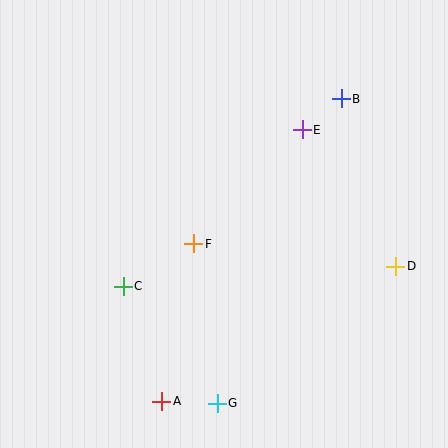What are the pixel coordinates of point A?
Point A is at (162, 401).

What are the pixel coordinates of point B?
Point B is at (341, 99).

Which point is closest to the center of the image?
Point F at (194, 244) is closest to the center.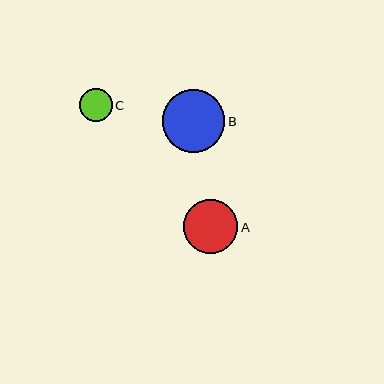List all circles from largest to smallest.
From largest to smallest: B, A, C.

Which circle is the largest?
Circle B is the largest with a size of approximately 62 pixels.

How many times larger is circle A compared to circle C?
Circle A is approximately 1.7 times the size of circle C.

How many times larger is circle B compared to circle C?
Circle B is approximately 1.9 times the size of circle C.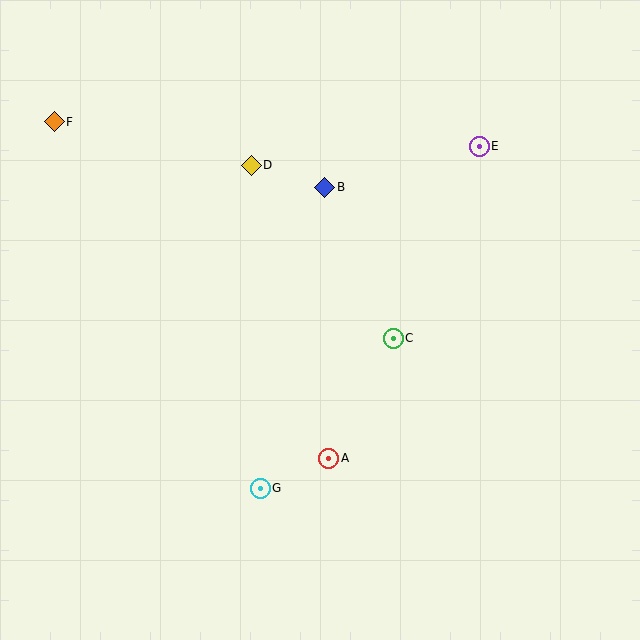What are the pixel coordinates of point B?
Point B is at (325, 187).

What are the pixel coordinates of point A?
Point A is at (329, 458).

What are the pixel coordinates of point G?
Point G is at (260, 488).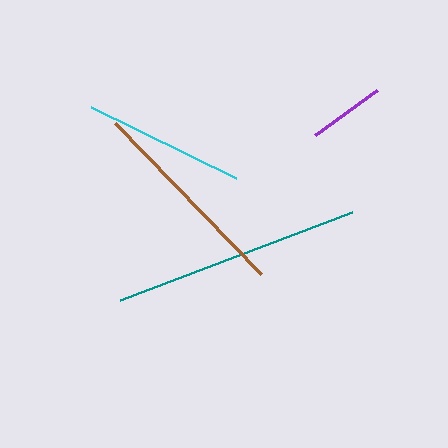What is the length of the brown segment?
The brown segment is approximately 210 pixels long.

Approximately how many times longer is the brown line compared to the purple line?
The brown line is approximately 2.8 times the length of the purple line.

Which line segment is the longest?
The teal line is the longest at approximately 248 pixels.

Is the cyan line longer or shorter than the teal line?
The teal line is longer than the cyan line.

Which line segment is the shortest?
The purple line is the shortest at approximately 76 pixels.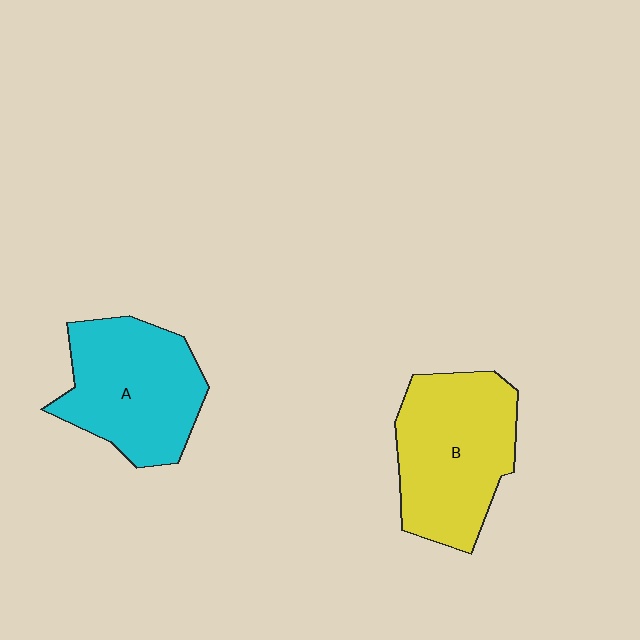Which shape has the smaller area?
Shape A (cyan).